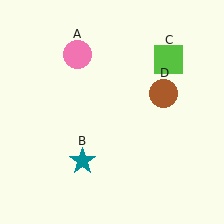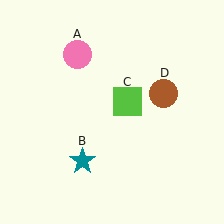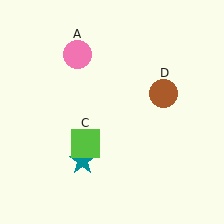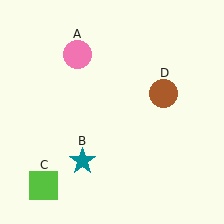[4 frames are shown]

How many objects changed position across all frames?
1 object changed position: lime square (object C).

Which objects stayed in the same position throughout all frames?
Pink circle (object A) and teal star (object B) and brown circle (object D) remained stationary.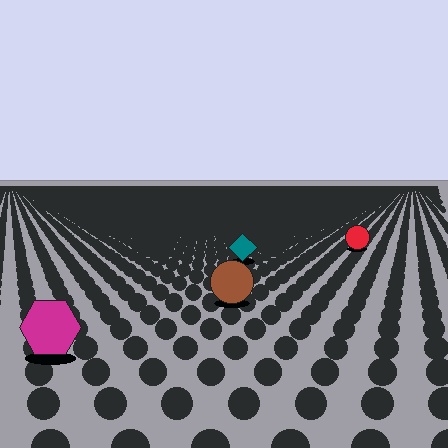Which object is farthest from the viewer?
The red circle is farthest from the viewer. It appears smaller and the ground texture around it is denser.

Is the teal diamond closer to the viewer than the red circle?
Yes. The teal diamond is closer — you can tell from the texture gradient: the ground texture is coarser near it.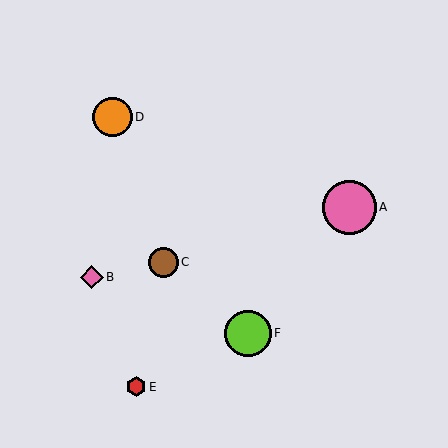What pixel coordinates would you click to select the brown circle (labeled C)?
Click at (163, 262) to select the brown circle C.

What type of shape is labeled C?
Shape C is a brown circle.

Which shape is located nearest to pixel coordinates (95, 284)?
The pink diamond (labeled B) at (92, 277) is nearest to that location.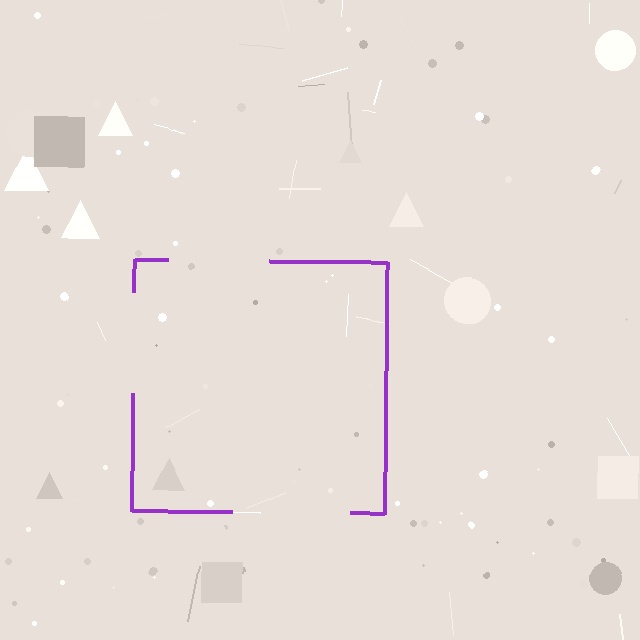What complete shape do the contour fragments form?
The contour fragments form a square.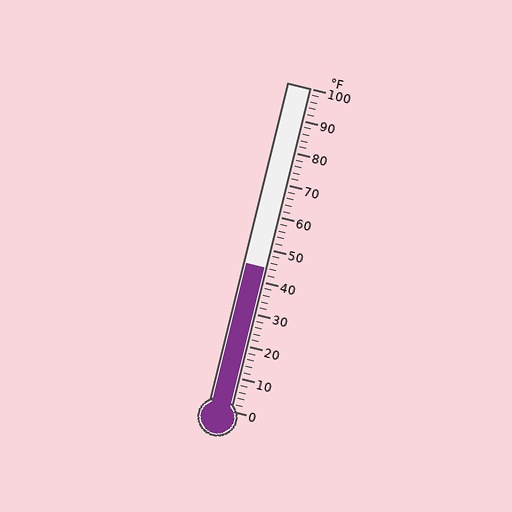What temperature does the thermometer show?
The thermometer shows approximately 44°F.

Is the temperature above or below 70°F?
The temperature is below 70°F.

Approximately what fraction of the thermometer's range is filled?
The thermometer is filled to approximately 45% of its range.